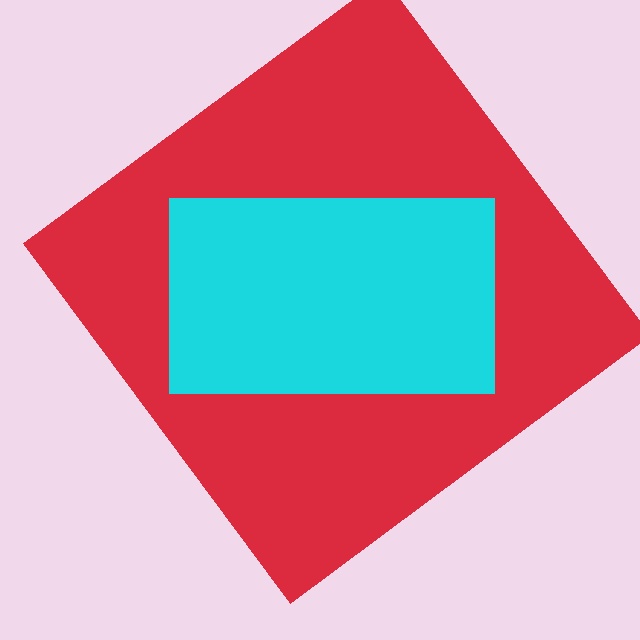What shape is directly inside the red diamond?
The cyan rectangle.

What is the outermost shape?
The red diamond.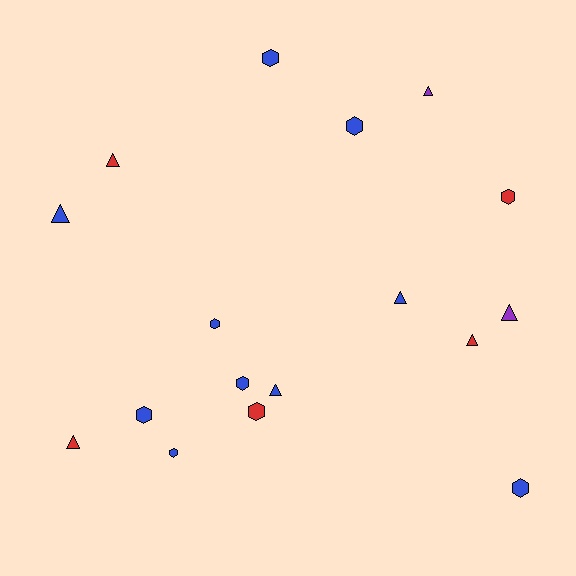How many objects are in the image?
There are 17 objects.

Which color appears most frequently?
Blue, with 10 objects.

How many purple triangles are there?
There are 2 purple triangles.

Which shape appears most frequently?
Hexagon, with 9 objects.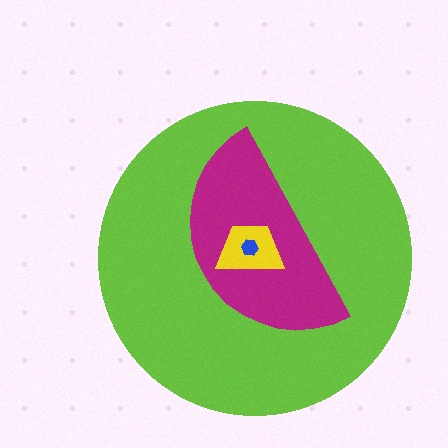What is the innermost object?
The blue hexagon.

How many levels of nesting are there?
4.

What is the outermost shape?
The lime circle.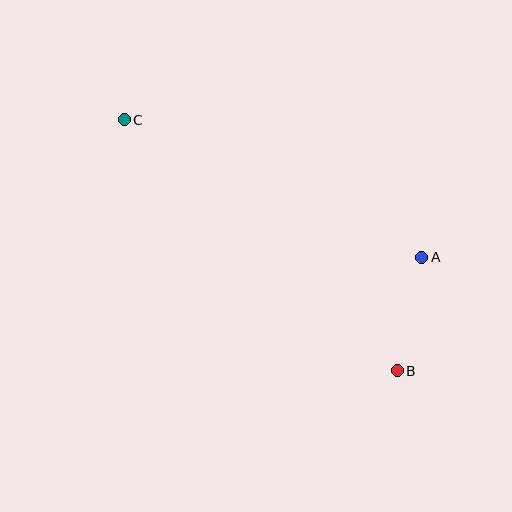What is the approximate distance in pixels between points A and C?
The distance between A and C is approximately 327 pixels.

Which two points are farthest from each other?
Points B and C are farthest from each other.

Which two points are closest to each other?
Points A and B are closest to each other.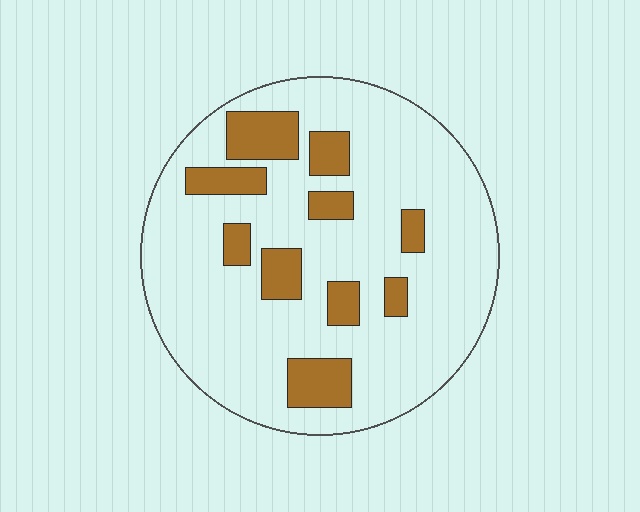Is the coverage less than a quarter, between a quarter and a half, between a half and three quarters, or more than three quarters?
Less than a quarter.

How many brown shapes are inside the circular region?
10.